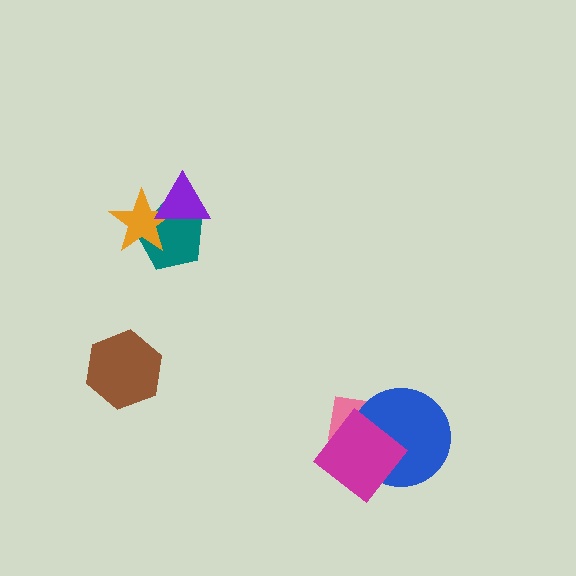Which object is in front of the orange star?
The purple triangle is in front of the orange star.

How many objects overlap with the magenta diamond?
2 objects overlap with the magenta diamond.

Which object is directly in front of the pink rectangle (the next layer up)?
The blue circle is directly in front of the pink rectangle.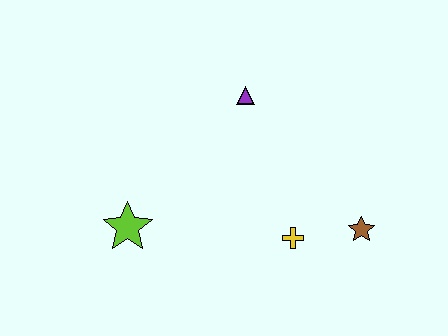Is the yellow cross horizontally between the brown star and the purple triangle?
Yes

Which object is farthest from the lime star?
The brown star is farthest from the lime star.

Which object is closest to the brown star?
The yellow cross is closest to the brown star.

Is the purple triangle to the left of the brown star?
Yes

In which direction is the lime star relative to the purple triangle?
The lime star is below the purple triangle.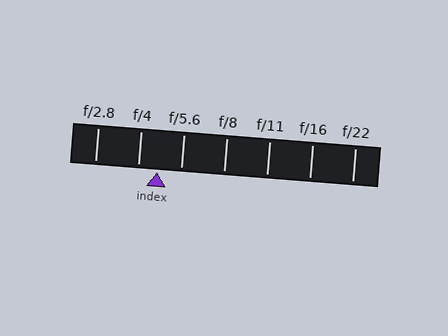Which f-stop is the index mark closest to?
The index mark is closest to f/4.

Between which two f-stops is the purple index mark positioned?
The index mark is between f/4 and f/5.6.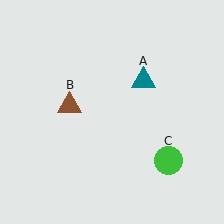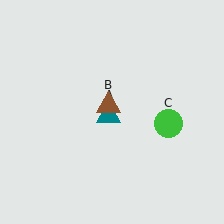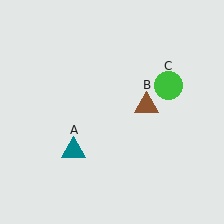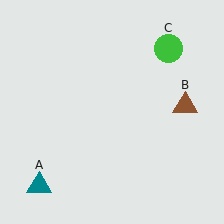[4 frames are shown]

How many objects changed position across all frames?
3 objects changed position: teal triangle (object A), brown triangle (object B), green circle (object C).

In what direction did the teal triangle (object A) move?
The teal triangle (object A) moved down and to the left.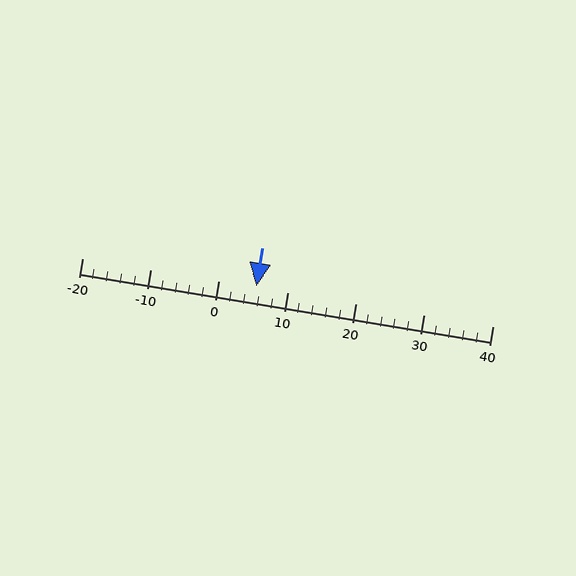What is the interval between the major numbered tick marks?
The major tick marks are spaced 10 units apart.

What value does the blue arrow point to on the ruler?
The blue arrow points to approximately 5.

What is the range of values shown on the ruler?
The ruler shows values from -20 to 40.